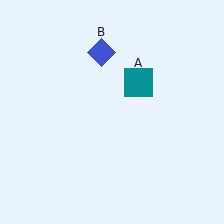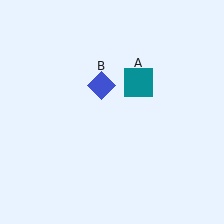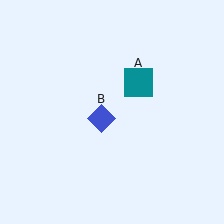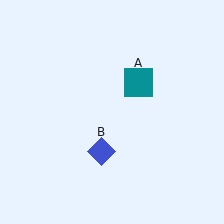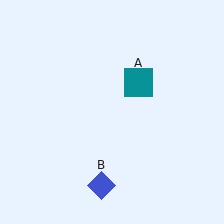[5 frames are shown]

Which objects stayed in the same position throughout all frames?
Teal square (object A) remained stationary.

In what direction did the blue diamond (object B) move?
The blue diamond (object B) moved down.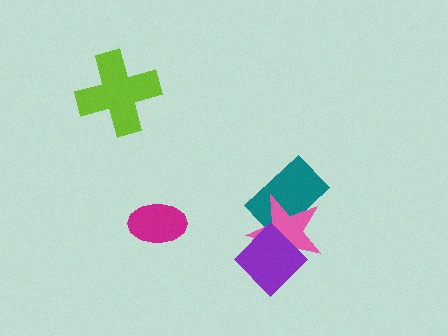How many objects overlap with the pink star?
2 objects overlap with the pink star.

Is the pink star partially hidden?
Yes, it is partially covered by another shape.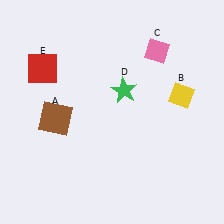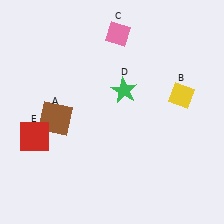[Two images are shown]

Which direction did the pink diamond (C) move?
The pink diamond (C) moved left.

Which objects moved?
The objects that moved are: the pink diamond (C), the red square (E).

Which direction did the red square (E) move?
The red square (E) moved down.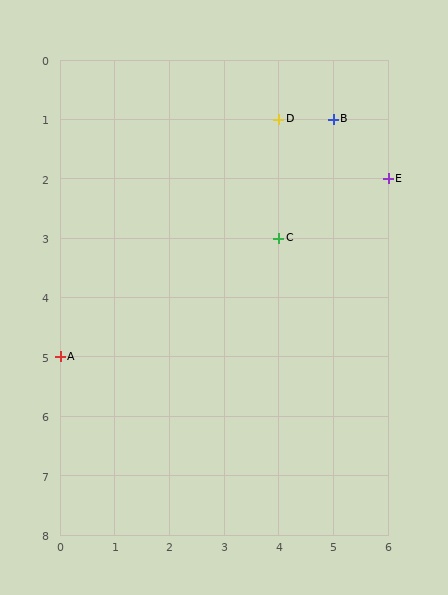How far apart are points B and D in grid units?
Points B and D are 1 column apart.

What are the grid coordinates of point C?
Point C is at grid coordinates (4, 3).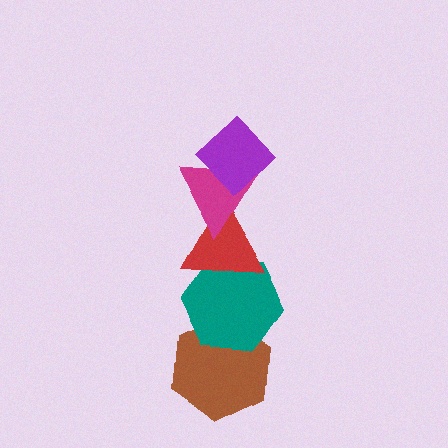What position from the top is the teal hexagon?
The teal hexagon is 4th from the top.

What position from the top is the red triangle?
The red triangle is 3rd from the top.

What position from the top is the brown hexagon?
The brown hexagon is 5th from the top.